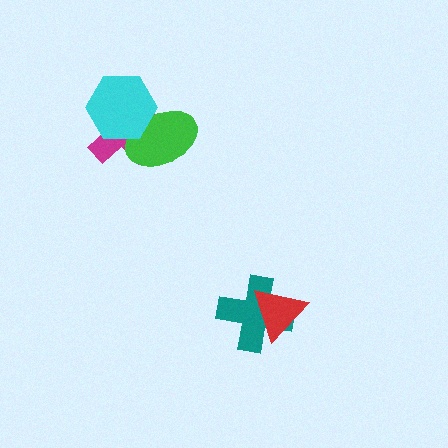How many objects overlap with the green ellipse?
2 objects overlap with the green ellipse.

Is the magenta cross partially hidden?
Yes, it is partially covered by another shape.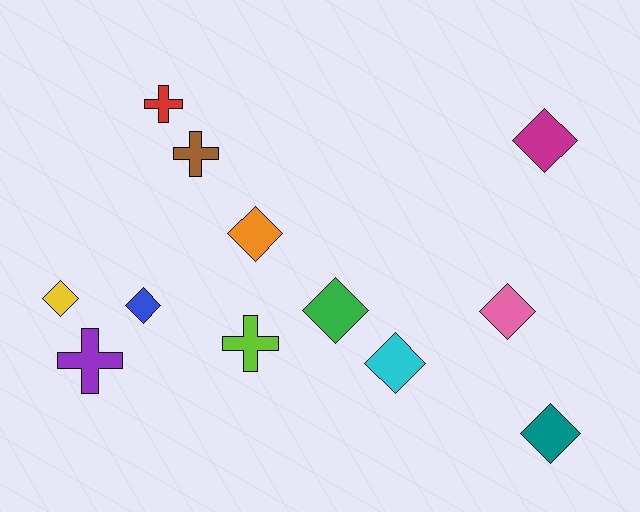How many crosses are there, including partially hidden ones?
There are 4 crosses.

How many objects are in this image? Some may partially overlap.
There are 12 objects.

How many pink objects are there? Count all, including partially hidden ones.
There is 1 pink object.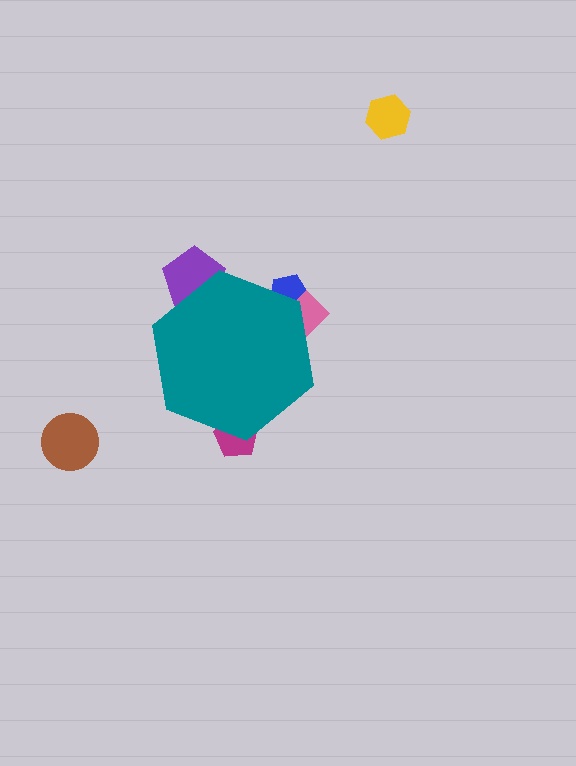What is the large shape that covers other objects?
A teal hexagon.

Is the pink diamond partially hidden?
Yes, the pink diamond is partially hidden behind the teal hexagon.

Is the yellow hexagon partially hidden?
No, the yellow hexagon is fully visible.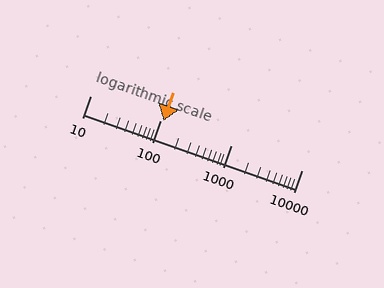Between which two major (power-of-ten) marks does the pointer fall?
The pointer is between 100 and 1000.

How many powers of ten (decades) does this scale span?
The scale spans 3 decades, from 10 to 10000.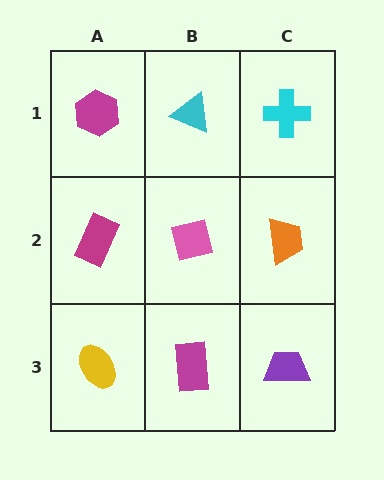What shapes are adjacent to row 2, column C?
A cyan cross (row 1, column C), a purple trapezoid (row 3, column C), a pink square (row 2, column B).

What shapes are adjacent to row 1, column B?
A pink square (row 2, column B), a magenta hexagon (row 1, column A), a cyan cross (row 1, column C).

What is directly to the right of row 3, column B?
A purple trapezoid.